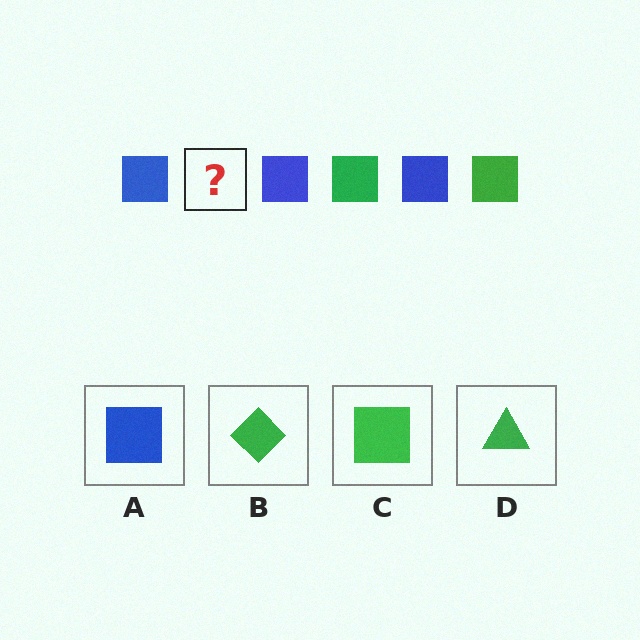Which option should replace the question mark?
Option C.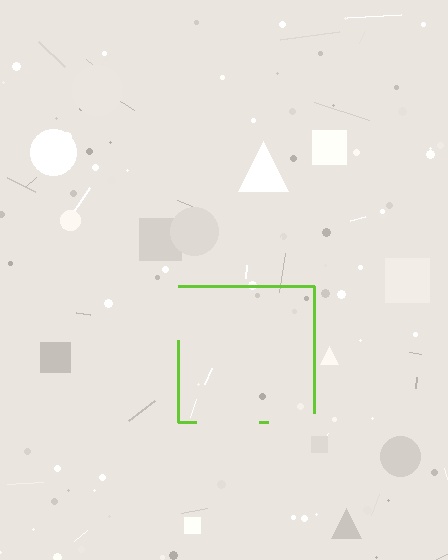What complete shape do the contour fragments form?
The contour fragments form a square.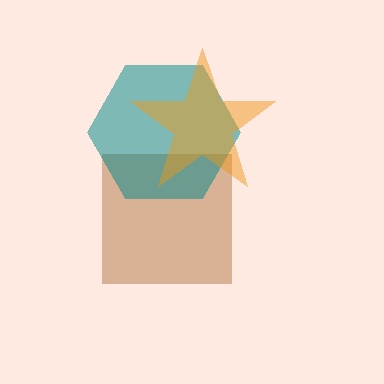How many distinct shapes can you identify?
There are 3 distinct shapes: a brown square, a teal hexagon, an orange star.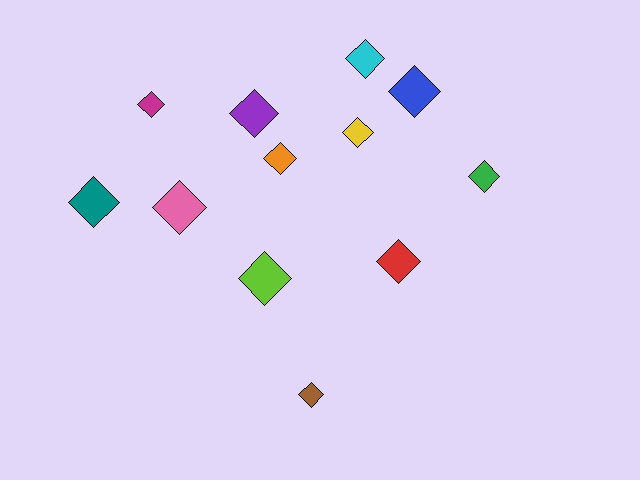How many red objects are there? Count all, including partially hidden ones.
There is 1 red object.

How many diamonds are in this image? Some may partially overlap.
There are 12 diamonds.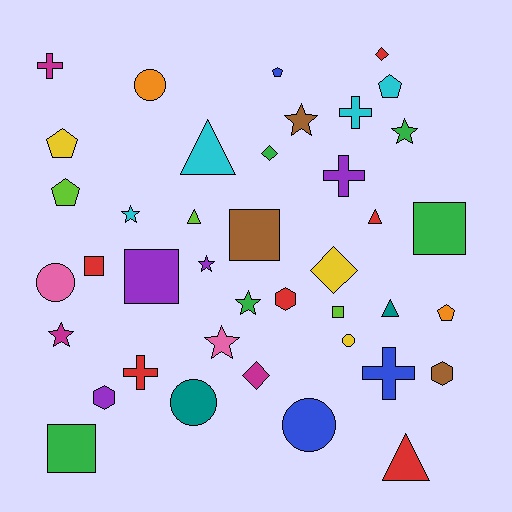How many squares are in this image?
There are 6 squares.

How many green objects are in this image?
There are 5 green objects.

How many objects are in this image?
There are 40 objects.